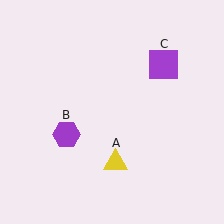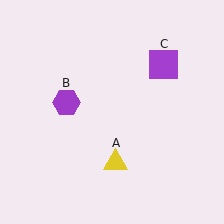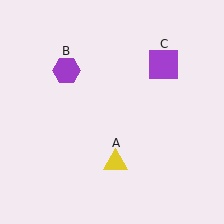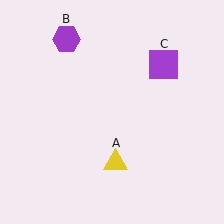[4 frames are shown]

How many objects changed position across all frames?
1 object changed position: purple hexagon (object B).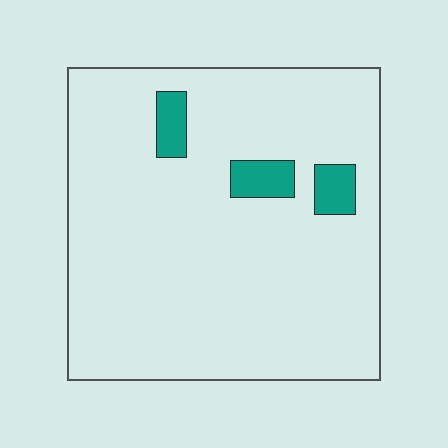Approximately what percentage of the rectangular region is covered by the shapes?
Approximately 5%.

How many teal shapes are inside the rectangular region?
3.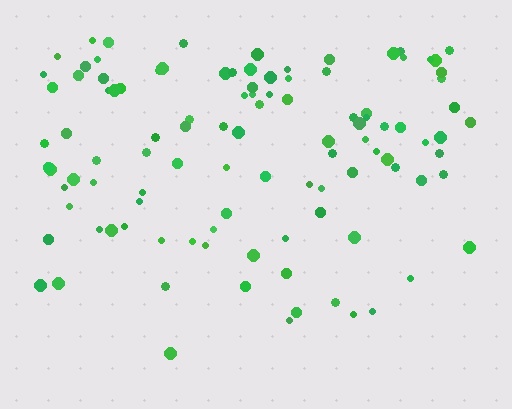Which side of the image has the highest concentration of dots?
The top.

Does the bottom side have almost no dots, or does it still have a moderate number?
Still a moderate number, just noticeably fewer than the top.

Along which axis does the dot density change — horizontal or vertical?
Vertical.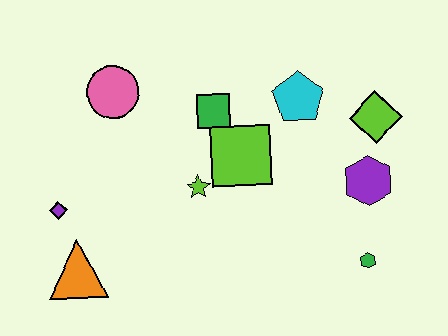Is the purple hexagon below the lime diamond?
Yes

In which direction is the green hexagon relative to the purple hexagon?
The green hexagon is below the purple hexagon.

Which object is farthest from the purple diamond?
The lime diamond is farthest from the purple diamond.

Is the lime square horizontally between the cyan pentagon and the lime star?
Yes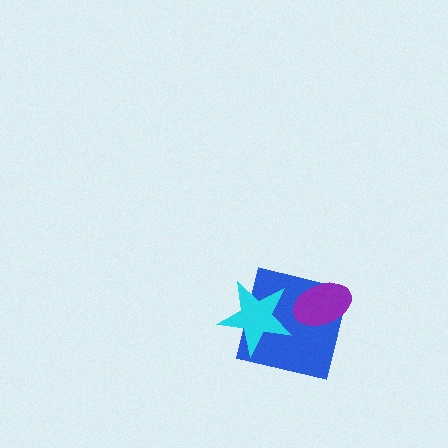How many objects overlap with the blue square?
2 objects overlap with the blue square.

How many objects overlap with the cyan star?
1 object overlaps with the cyan star.